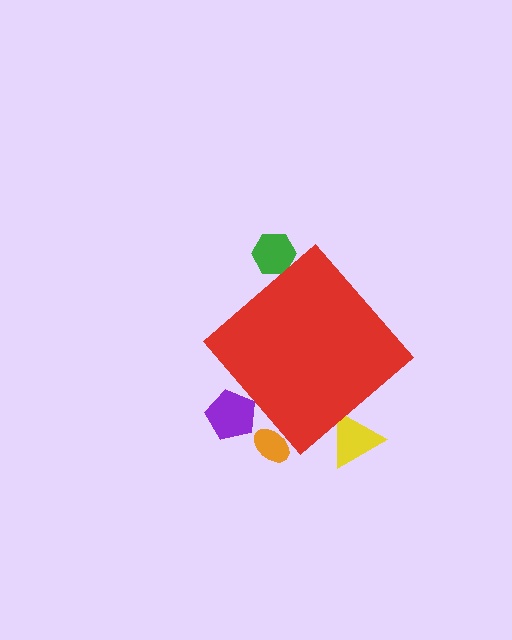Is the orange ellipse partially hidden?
Yes, the orange ellipse is partially hidden behind the red diamond.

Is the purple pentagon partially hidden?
Yes, the purple pentagon is partially hidden behind the red diamond.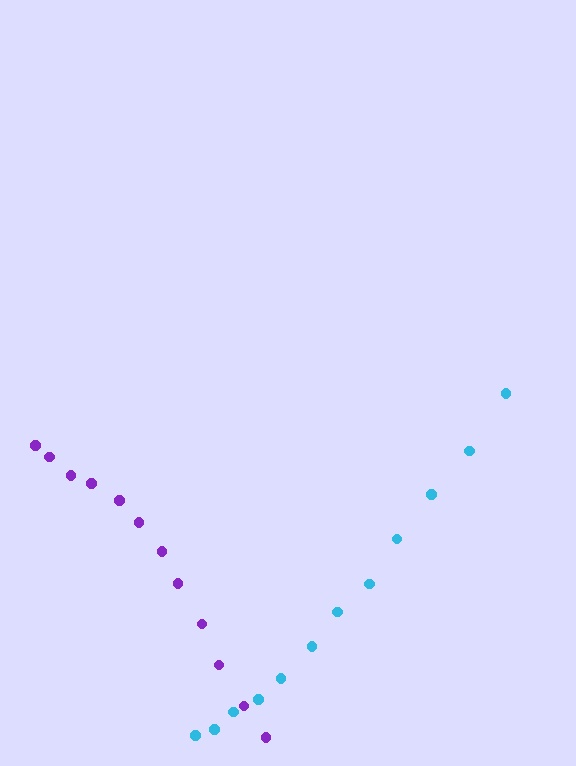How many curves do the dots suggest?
There are 2 distinct paths.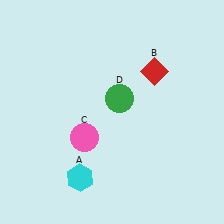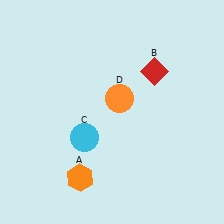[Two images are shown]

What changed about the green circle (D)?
In Image 1, D is green. In Image 2, it changed to orange.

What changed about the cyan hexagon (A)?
In Image 1, A is cyan. In Image 2, it changed to orange.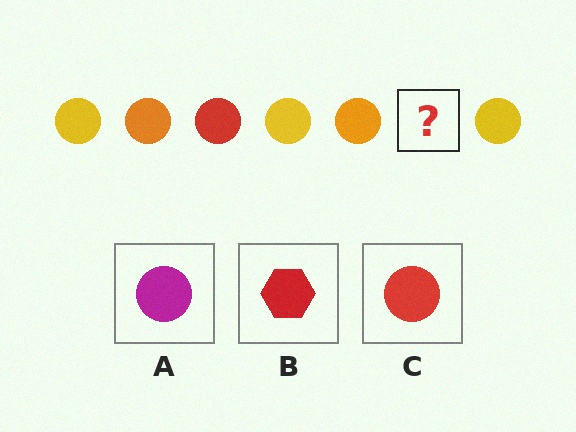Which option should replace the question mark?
Option C.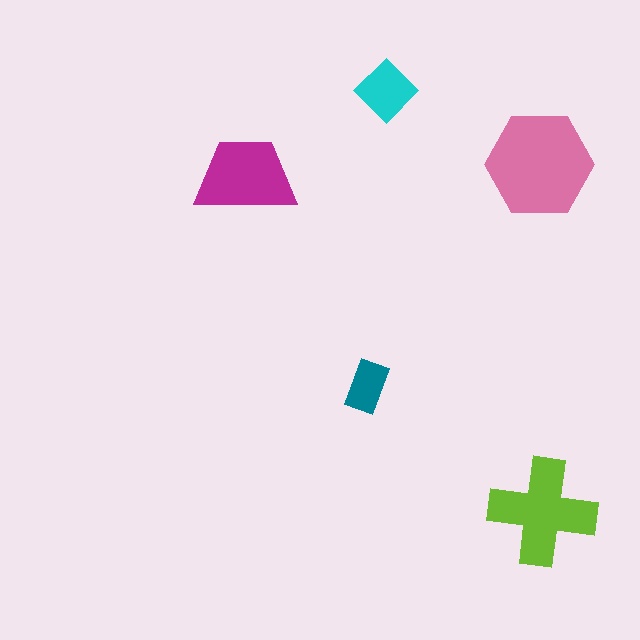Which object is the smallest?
The teal rectangle.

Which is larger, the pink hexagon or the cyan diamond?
The pink hexagon.